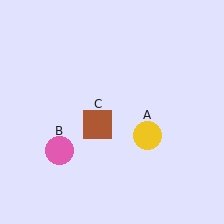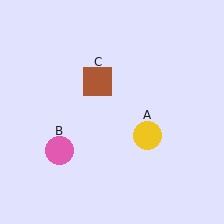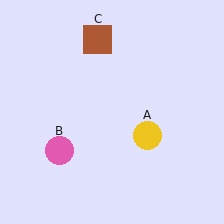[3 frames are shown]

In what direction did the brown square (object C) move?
The brown square (object C) moved up.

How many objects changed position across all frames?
1 object changed position: brown square (object C).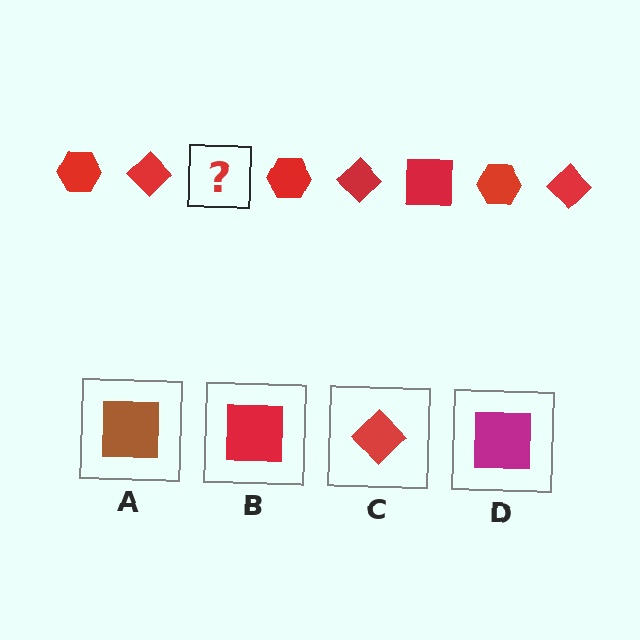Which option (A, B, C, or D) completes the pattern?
B.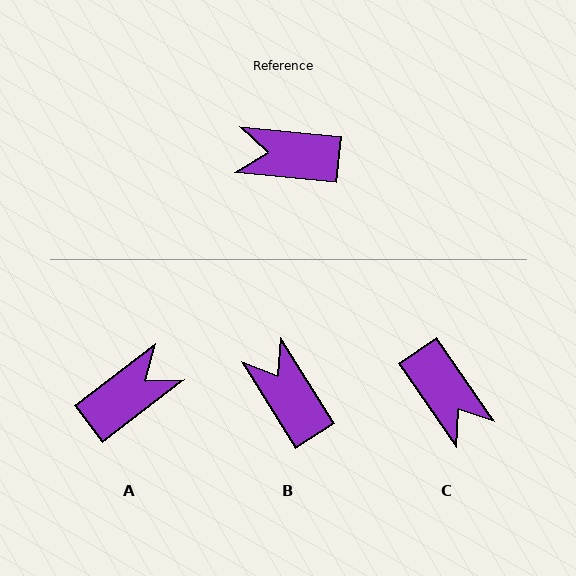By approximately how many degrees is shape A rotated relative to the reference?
Approximately 137 degrees clockwise.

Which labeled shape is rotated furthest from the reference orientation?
A, about 137 degrees away.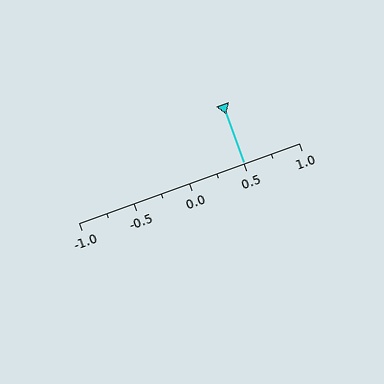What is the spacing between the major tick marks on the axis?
The major ticks are spaced 0.5 apart.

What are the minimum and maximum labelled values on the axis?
The axis runs from -1.0 to 1.0.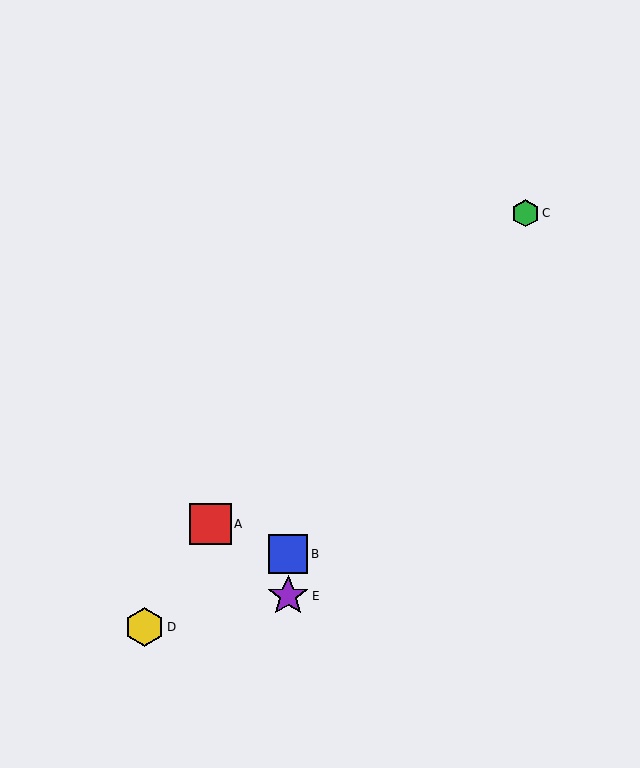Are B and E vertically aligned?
Yes, both are at x≈288.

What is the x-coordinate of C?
Object C is at x≈526.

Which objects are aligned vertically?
Objects B, E are aligned vertically.